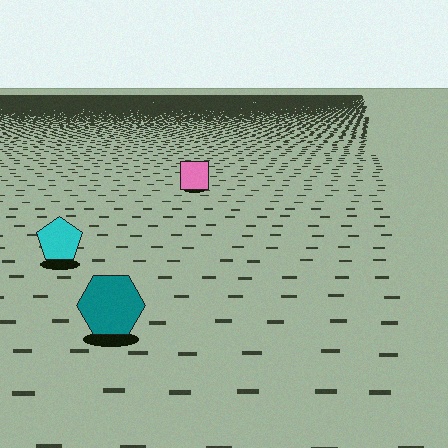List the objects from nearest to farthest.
From nearest to farthest: the teal hexagon, the cyan pentagon, the pink square.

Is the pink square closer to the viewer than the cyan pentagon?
No. The cyan pentagon is closer — you can tell from the texture gradient: the ground texture is coarser near it.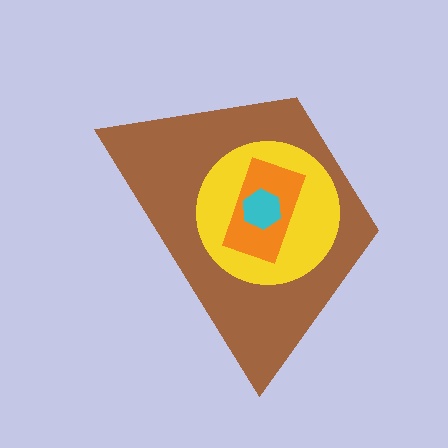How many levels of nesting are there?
4.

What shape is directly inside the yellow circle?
The orange rectangle.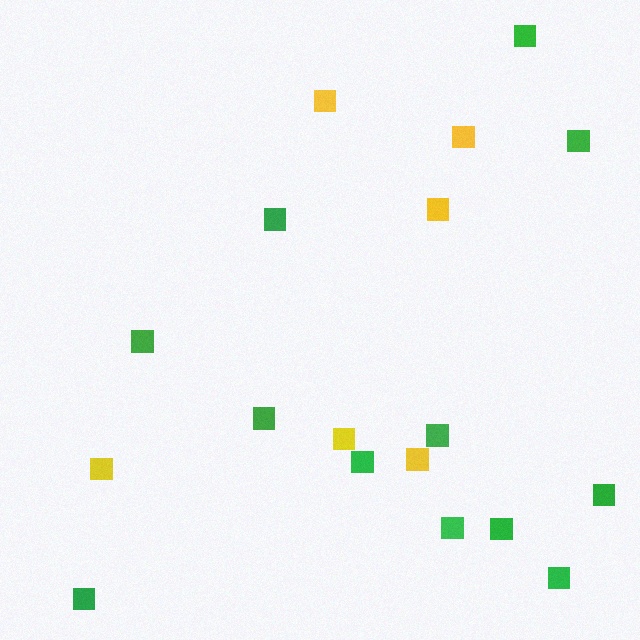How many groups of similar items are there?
There are 2 groups: one group of yellow squares (6) and one group of green squares (12).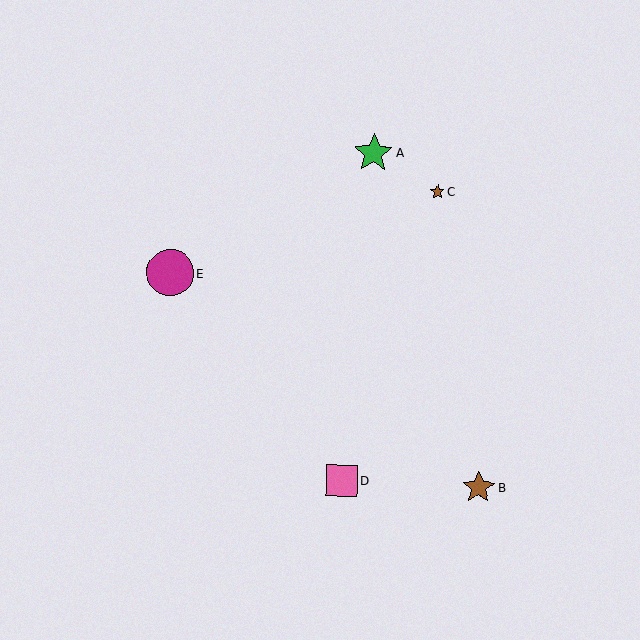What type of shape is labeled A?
Shape A is a green star.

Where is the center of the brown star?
The center of the brown star is at (438, 192).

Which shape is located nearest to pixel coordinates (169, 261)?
The magenta circle (labeled E) at (170, 273) is nearest to that location.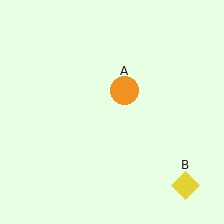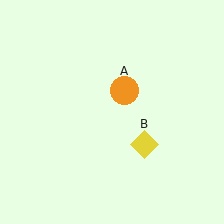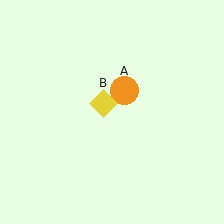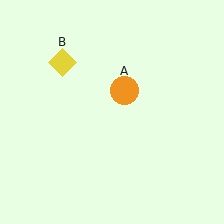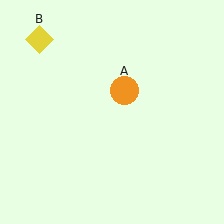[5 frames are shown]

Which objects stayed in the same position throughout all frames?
Orange circle (object A) remained stationary.